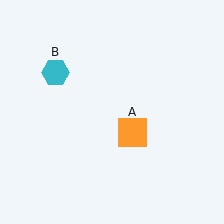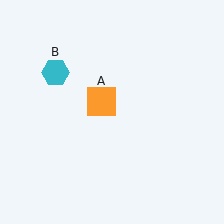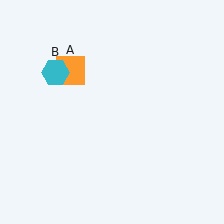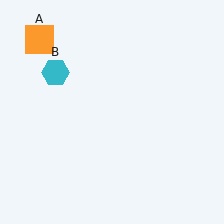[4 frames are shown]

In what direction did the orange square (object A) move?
The orange square (object A) moved up and to the left.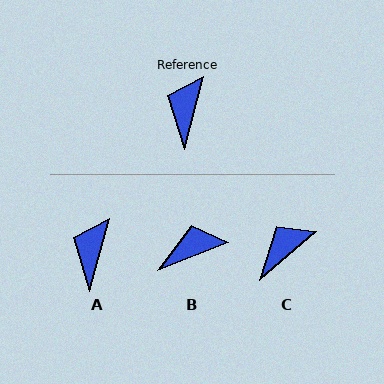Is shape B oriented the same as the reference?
No, it is off by about 54 degrees.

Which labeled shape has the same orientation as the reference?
A.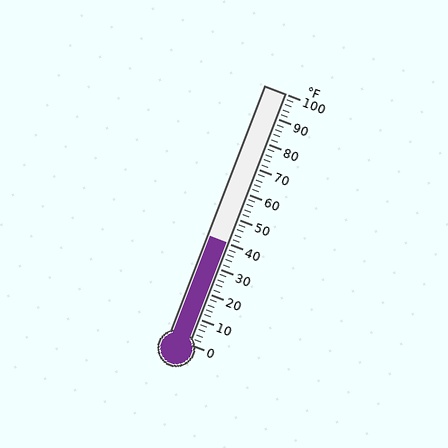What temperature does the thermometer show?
The thermometer shows approximately 40°F.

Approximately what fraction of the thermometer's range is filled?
The thermometer is filled to approximately 40% of its range.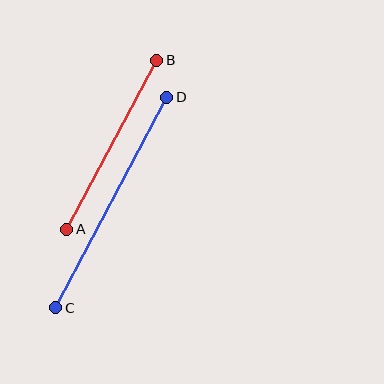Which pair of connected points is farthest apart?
Points C and D are farthest apart.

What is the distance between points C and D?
The distance is approximately 238 pixels.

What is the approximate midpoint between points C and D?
The midpoint is at approximately (111, 202) pixels.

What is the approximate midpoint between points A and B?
The midpoint is at approximately (112, 145) pixels.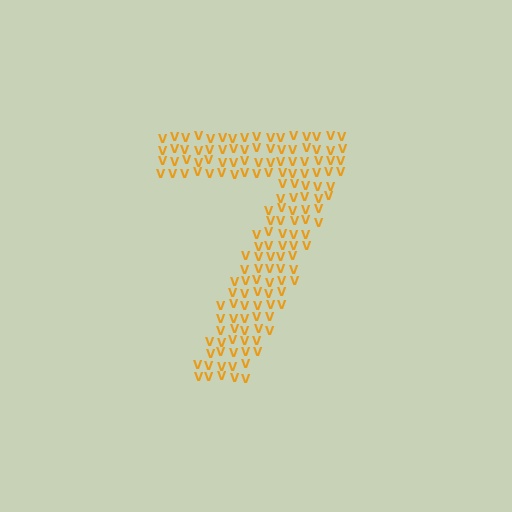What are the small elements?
The small elements are letter V's.